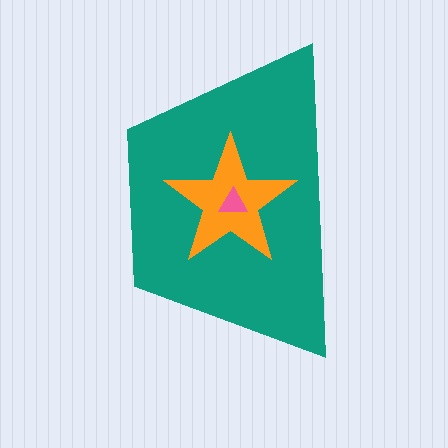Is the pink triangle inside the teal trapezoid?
Yes.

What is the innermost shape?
The pink triangle.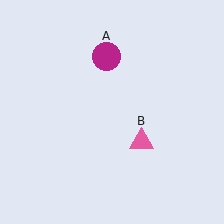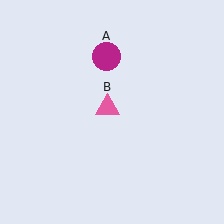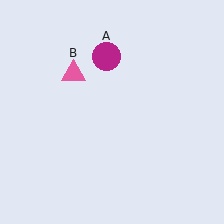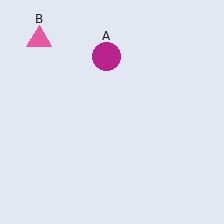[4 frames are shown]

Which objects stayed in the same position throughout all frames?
Magenta circle (object A) remained stationary.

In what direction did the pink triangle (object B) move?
The pink triangle (object B) moved up and to the left.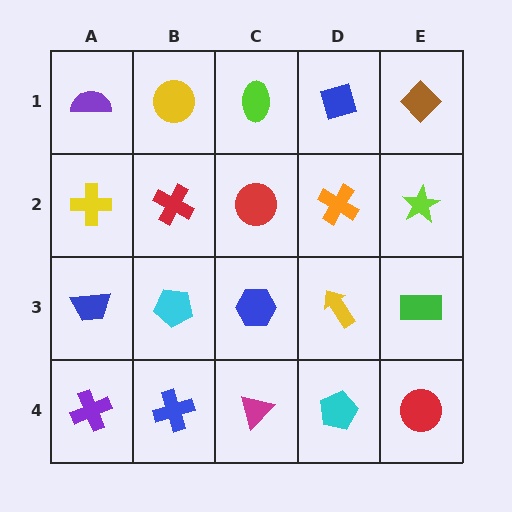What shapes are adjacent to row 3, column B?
A red cross (row 2, column B), a blue cross (row 4, column B), a blue trapezoid (row 3, column A), a blue hexagon (row 3, column C).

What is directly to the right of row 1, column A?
A yellow circle.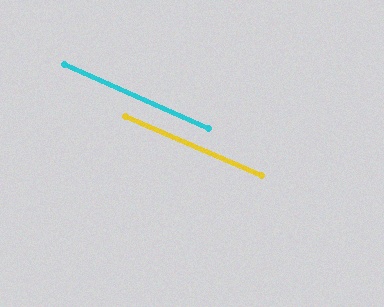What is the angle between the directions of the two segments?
Approximately 0 degrees.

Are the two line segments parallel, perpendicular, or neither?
Parallel — their directions differ by only 0.4°.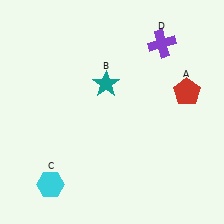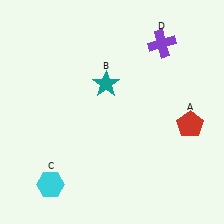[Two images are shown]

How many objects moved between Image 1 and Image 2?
1 object moved between the two images.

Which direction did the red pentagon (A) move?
The red pentagon (A) moved down.